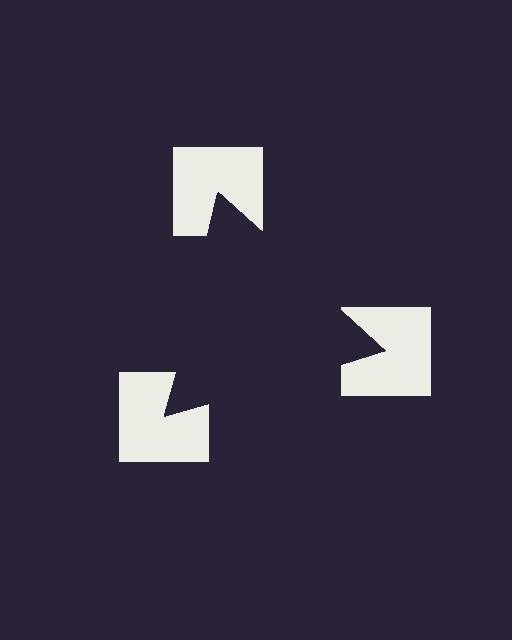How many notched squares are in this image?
There are 3 — one at each vertex of the illusory triangle.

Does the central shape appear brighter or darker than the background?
It typically appears slightly darker than the background, even though no actual brightness change is drawn.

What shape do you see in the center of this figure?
An illusory triangle — its edges are inferred from the aligned wedge cuts in the notched squares, not physically drawn.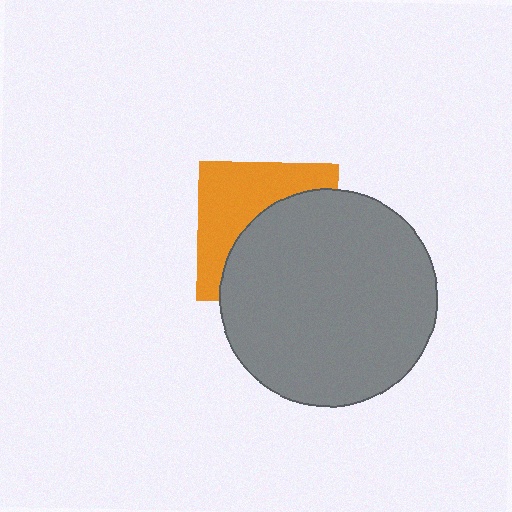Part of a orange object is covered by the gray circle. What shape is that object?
It is a square.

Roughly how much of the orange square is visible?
A small part of it is visible (roughly 45%).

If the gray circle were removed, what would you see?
You would see the complete orange square.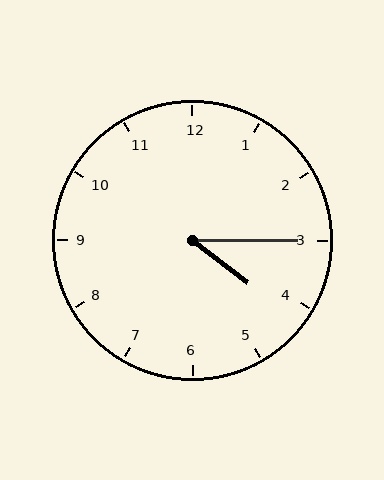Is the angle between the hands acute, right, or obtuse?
It is acute.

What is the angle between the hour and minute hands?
Approximately 38 degrees.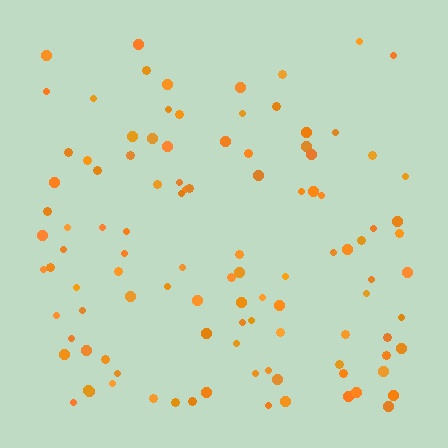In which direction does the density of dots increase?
From top to bottom, with the bottom side densest.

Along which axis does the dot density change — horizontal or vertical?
Vertical.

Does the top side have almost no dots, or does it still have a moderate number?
Still a moderate number, just noticeably fewer than the bottom.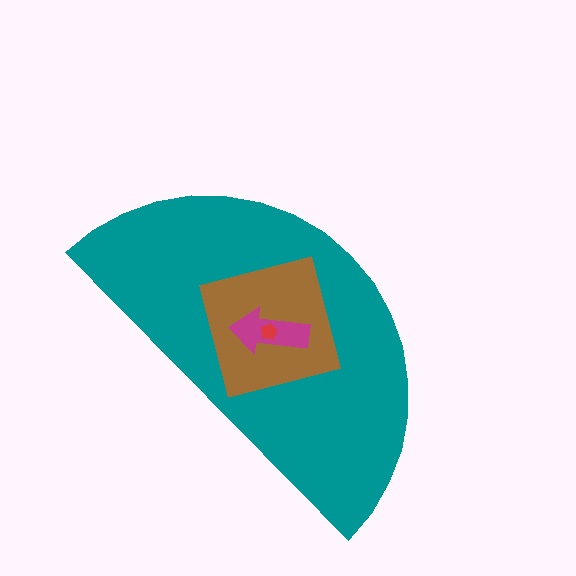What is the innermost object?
The red pentagon.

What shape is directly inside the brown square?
The magenta arrow.